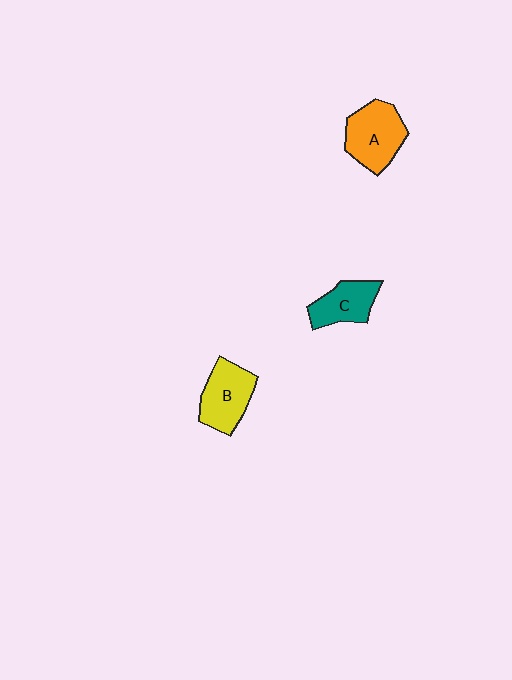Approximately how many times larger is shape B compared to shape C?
Approximately 1.2 times.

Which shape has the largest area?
Shape A (orange).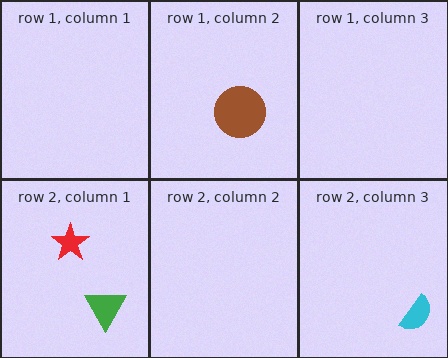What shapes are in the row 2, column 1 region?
The red star, the green triangle.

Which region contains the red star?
The row 2, column 1 region.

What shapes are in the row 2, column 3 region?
The cyan semicircle.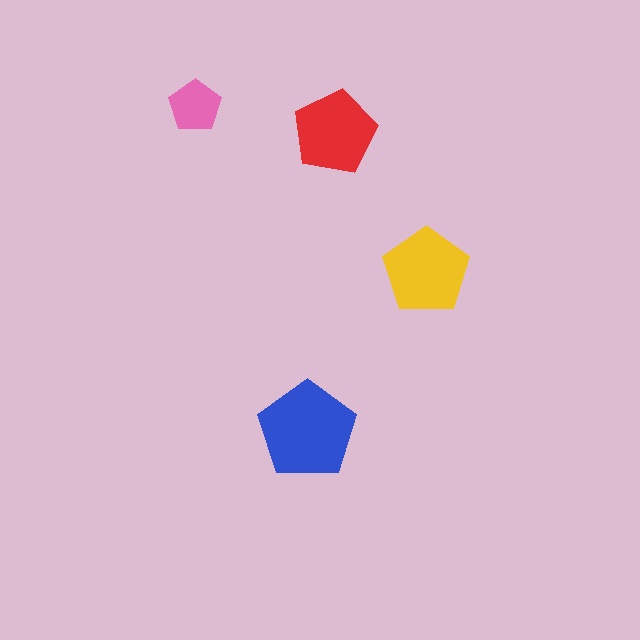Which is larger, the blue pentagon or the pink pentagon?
The blue one.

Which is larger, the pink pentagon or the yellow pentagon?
The yellow one.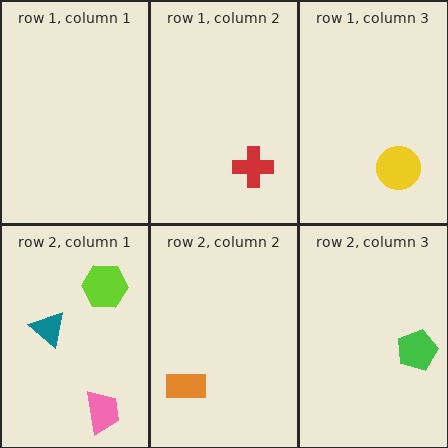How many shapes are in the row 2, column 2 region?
1.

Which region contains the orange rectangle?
The row 2, column 2 region.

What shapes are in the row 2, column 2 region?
The orange rectangle.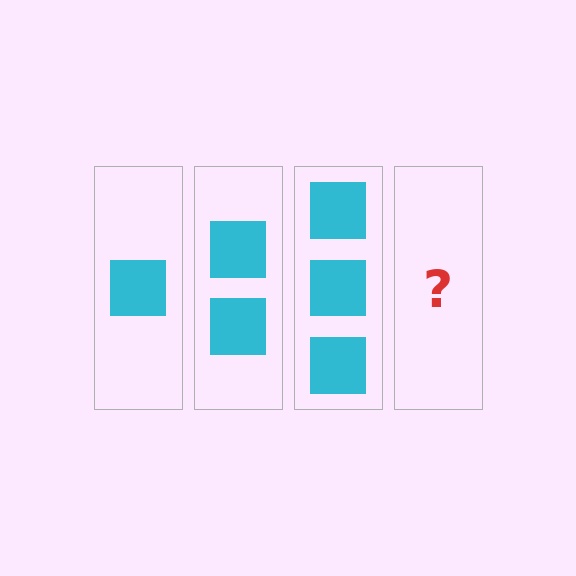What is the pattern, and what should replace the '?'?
The pattern is that each step adds one more square. The '?' should be 4 squares.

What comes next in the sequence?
The next element should be 4 squares.